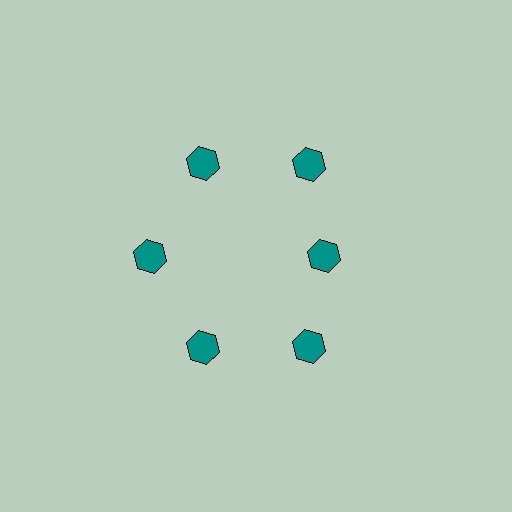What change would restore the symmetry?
The symmetry would be restored by moving it outward, back onto the ring so that all 6 hexagons sit at equal angles and equal distance from the center.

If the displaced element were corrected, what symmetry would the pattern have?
It would have 6-fold rotational symmetry — the pattern would map onto itself every 60 degrees.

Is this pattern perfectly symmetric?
No. The 6 teal hexagons are arranged in a ring, but one element near the 3 o'clock position is pulled inward toward the center, breaking the 6-fold rotational symmetry.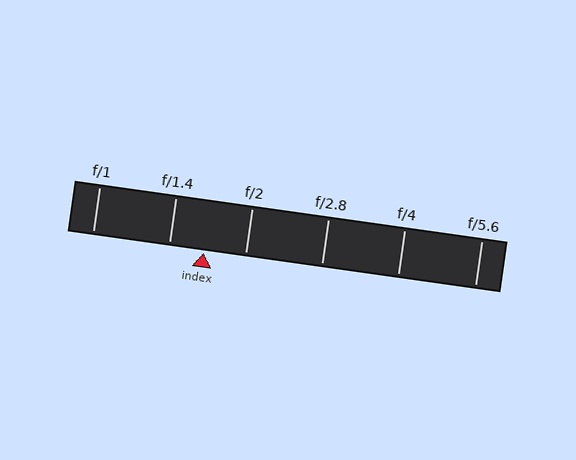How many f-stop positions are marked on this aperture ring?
There are 6 f-stop positions marked.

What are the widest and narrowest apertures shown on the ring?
The widest aperture shown is f/1 and the narrowest is f/5.6.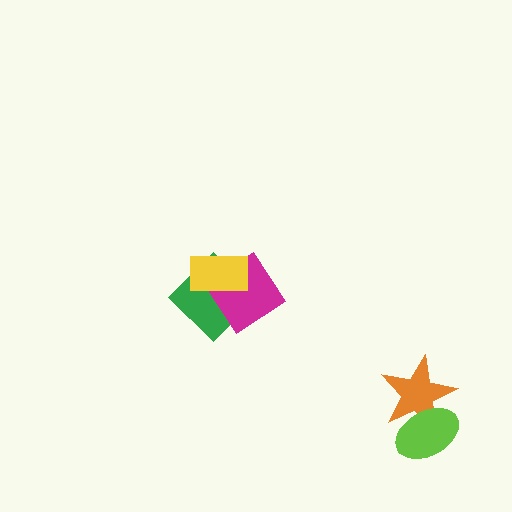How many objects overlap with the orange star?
1 object overlaps with the orange star.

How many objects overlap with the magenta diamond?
2 objects overlap with the magenta diamond.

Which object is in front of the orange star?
The lime ellipse is in front of the orange star.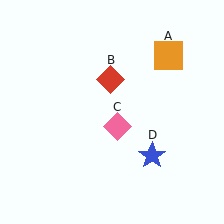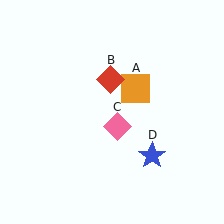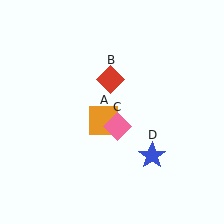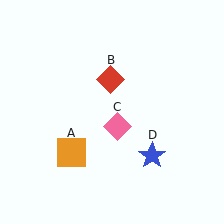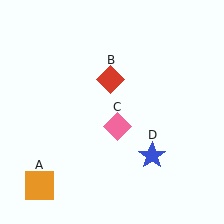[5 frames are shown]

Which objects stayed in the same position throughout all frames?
Red diamond (object B) and pink diamond (object C) and blue star (object D) remained stationary.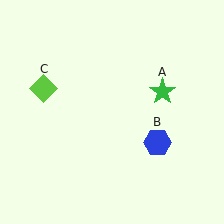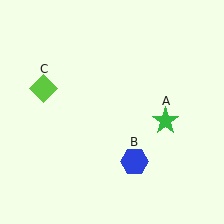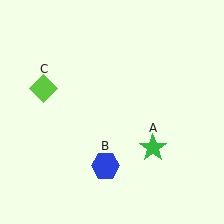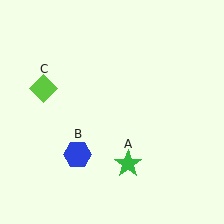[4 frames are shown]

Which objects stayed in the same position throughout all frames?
Lime diamond (object C) remained stationary.